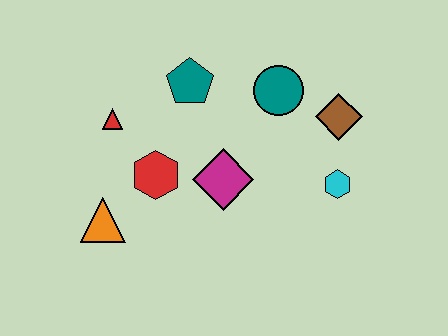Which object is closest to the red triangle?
The red hexagon is closest to the red triangle.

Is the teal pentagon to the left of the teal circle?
Yes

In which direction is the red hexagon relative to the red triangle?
The red hexagon is below the red triangle.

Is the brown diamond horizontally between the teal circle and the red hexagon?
No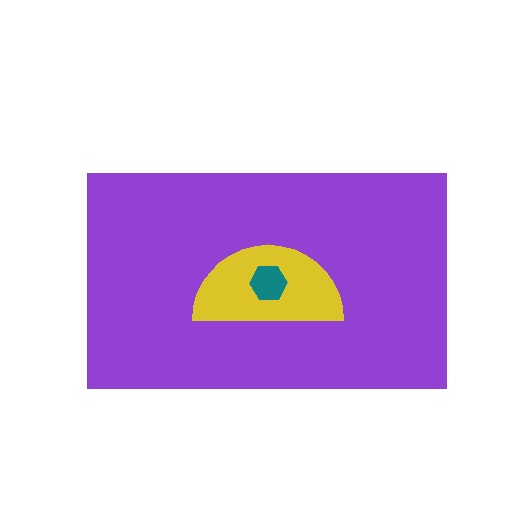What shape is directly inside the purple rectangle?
The yellow semicircle.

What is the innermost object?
The teal hexagon.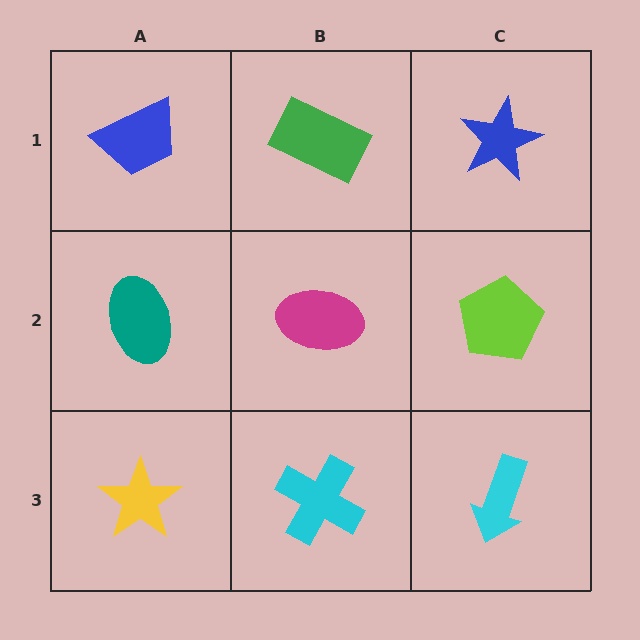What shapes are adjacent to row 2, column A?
A blue trapezoid (row 1, column A), a yellow star (row 3, column A), a magenta ellipse (row 2, column B).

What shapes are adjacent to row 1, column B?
A magenta ellipse (row 2, column B), a blue trapezoid (row 1, column A), a blue star (row 1, column C).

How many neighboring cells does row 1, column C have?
2.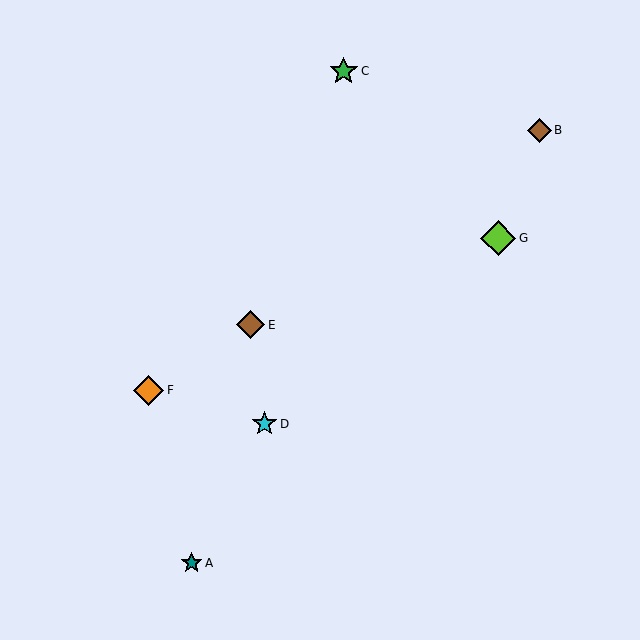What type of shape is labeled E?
Shape E is a brown diamond.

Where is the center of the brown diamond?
The center of the brown diamond is at (539, 130).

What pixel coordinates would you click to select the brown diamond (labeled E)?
Click at (251, 325) to select the brown diamond E.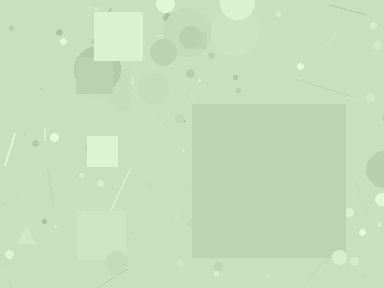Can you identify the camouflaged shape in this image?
The camouflaged shape is a square.